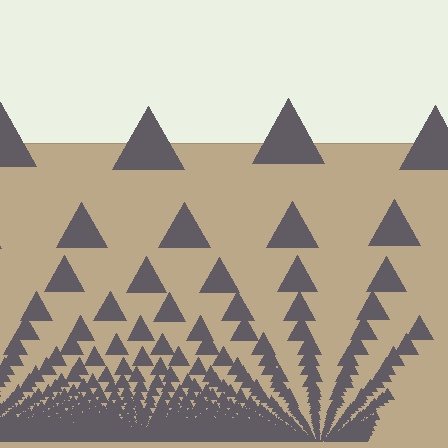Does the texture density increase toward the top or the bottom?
Density increases toward the bottom.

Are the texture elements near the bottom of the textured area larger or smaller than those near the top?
Smaller. The gradient is inverted — elements near the bottom are smaller and denser.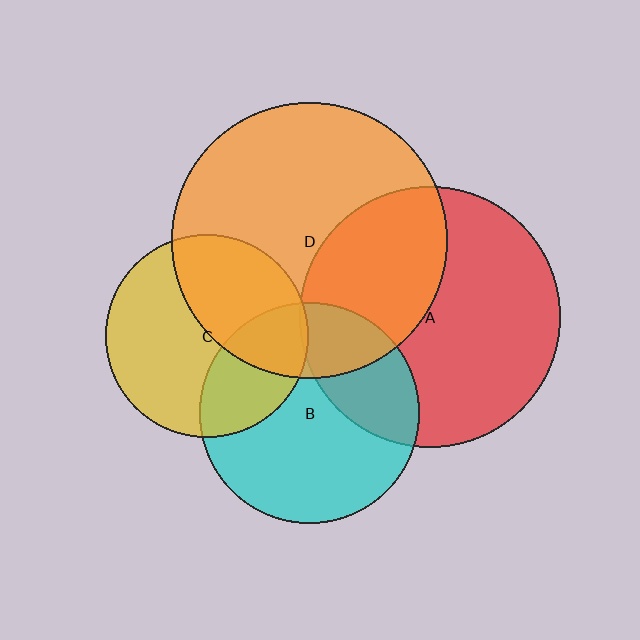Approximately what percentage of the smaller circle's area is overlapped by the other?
Approximately 40%.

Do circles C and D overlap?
Yes.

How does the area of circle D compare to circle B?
Approximately 1.6 times.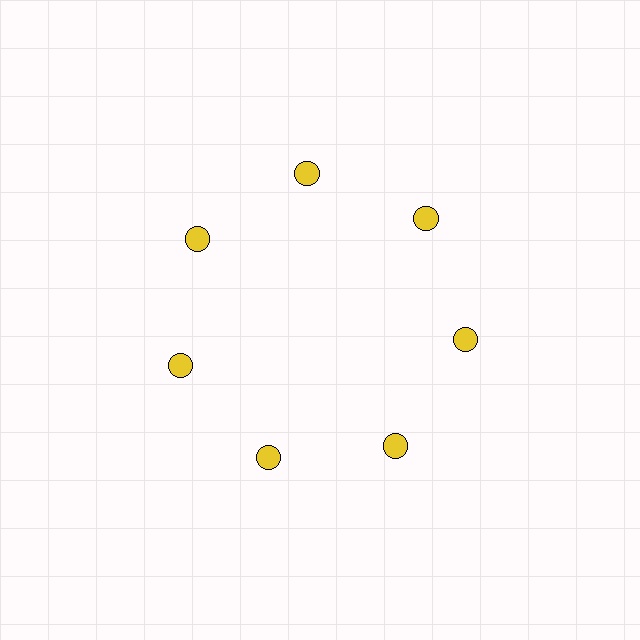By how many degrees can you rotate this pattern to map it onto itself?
The pattern maps onto itself every 51 degrees of rotation.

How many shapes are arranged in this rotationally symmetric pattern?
There are 7 shapes, arranged in 7 groups of 1.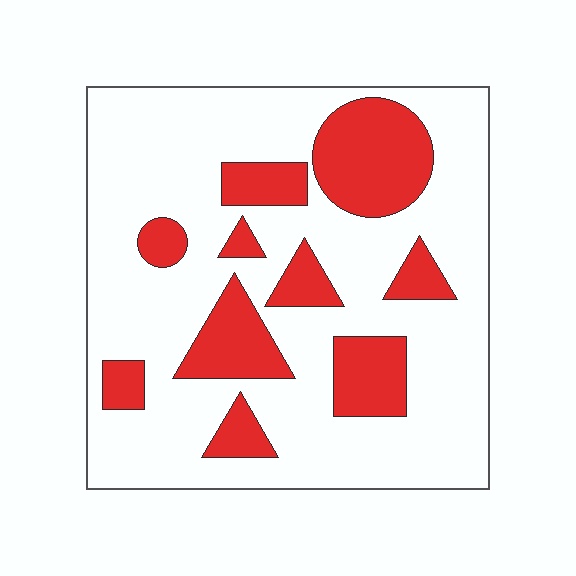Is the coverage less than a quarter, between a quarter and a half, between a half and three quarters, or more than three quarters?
Between a quarter and a half.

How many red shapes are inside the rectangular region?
10.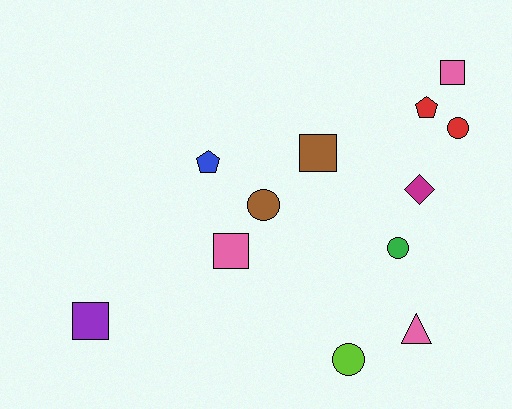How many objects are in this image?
There are 12 objects.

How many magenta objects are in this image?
There is 1 magenta object.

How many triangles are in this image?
There is 1 triangle.